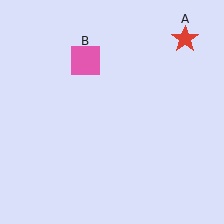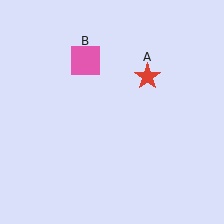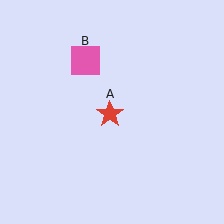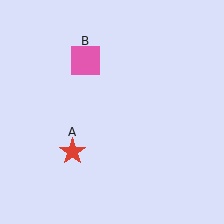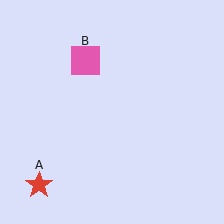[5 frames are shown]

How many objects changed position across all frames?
1 object changed position: red star (object A).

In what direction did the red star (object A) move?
The red star (object A) moved down and to the left.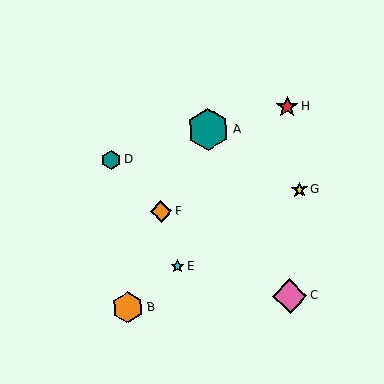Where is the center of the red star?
The center of the red star is at (287, 107).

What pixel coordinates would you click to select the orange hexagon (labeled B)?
Click at (128, 308) to select the orange hexagon B.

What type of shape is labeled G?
Shape G is a yellow star.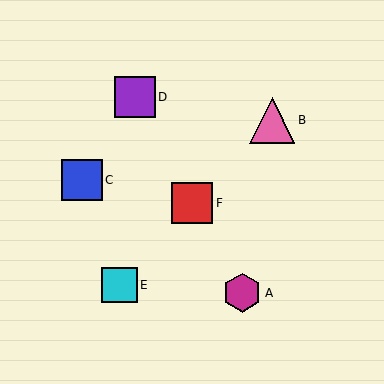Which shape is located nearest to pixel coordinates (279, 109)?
The pink triangle (labeled B) at (272, 121) is nearest to that location.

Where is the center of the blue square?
The center of the blue square is at (82, 180).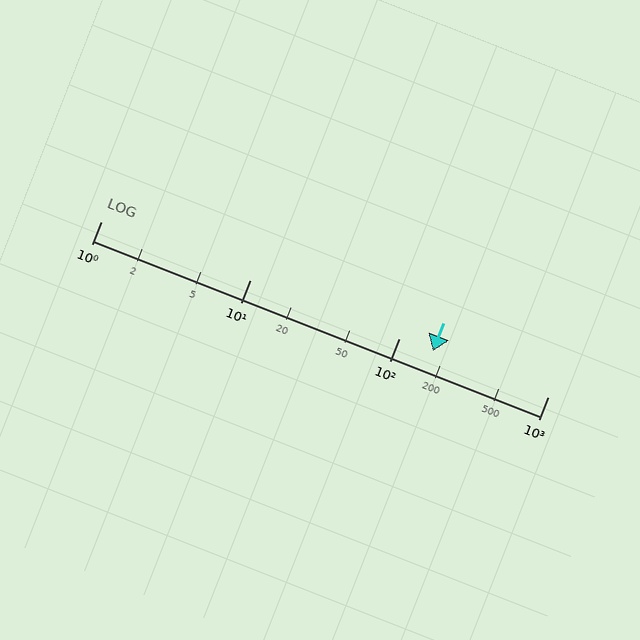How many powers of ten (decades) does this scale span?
The scale spans 3 decades, from 1 to 1000.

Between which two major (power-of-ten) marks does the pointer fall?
The pointer is between 100 and 1000.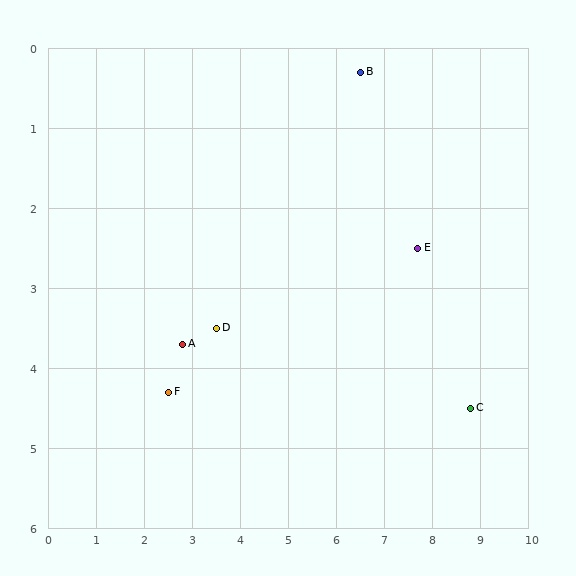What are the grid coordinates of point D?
Point D is at approximately (3.5, 3.5).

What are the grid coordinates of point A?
Point A is at approximately (2.8, 3.7).